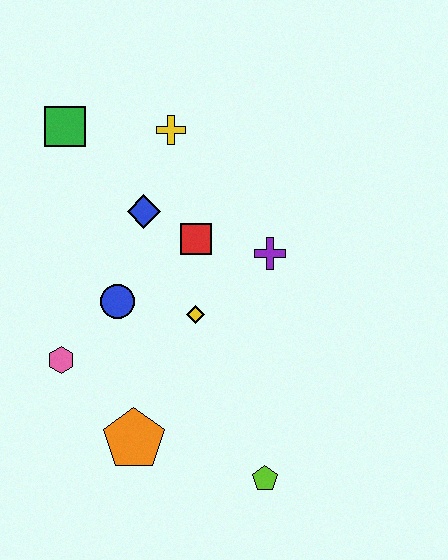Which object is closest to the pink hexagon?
The blue circle is closest to the pink hexagon.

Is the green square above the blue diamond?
Yes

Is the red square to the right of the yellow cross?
Yes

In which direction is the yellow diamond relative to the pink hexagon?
The yellow diamond is to the right of the pink hexagon.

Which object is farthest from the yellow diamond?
The green square is farthest from the yellow diamond.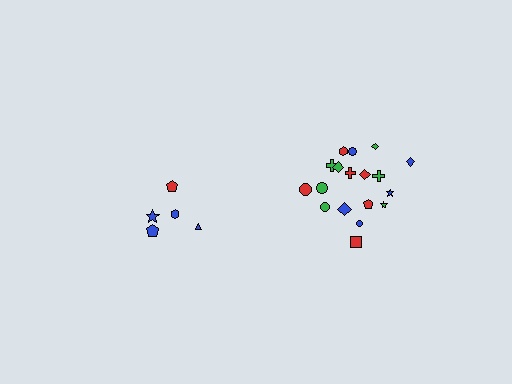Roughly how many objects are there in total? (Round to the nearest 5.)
Roughly 25 objects in total.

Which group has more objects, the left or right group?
The right group.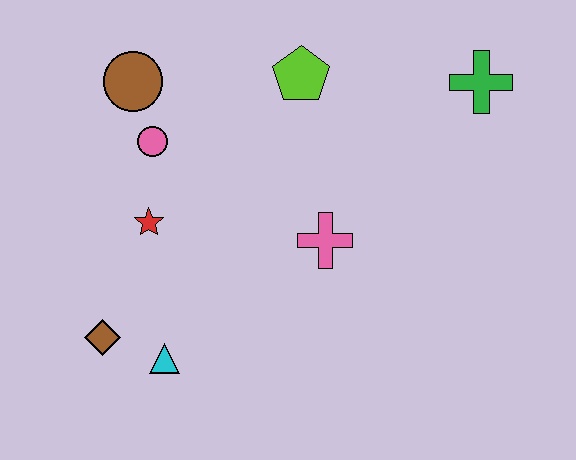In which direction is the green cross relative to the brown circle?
The green cross is to the right of the brown circle.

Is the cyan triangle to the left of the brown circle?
No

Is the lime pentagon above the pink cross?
Yes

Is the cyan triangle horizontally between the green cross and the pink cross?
No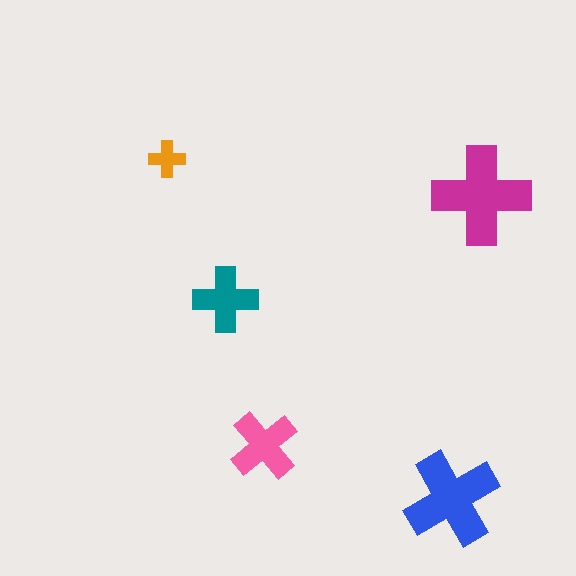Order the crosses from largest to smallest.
the magenta one, the blue one, the pink one, the teal one, the orange one.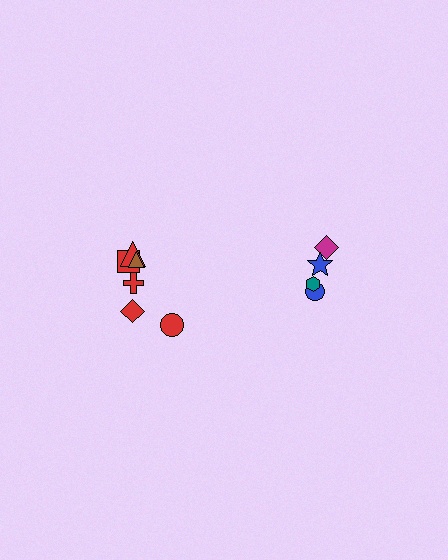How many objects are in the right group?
There are 4 objects.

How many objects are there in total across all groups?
There are 10 objects.